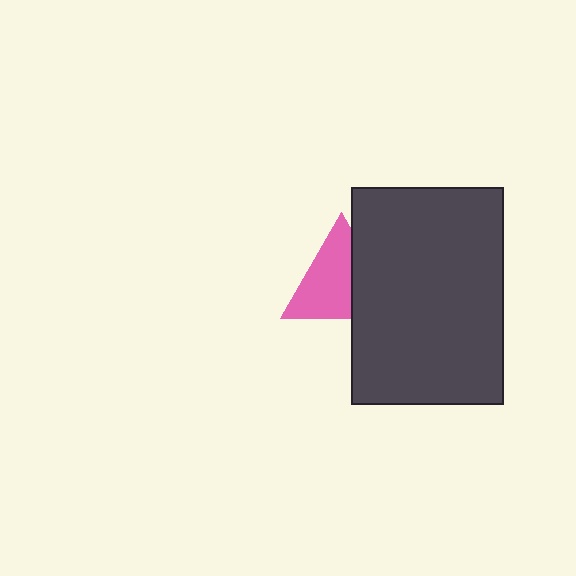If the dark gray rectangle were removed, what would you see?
You would see the complete pink triangle.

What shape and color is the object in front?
The object in front is a dark gray rectangle.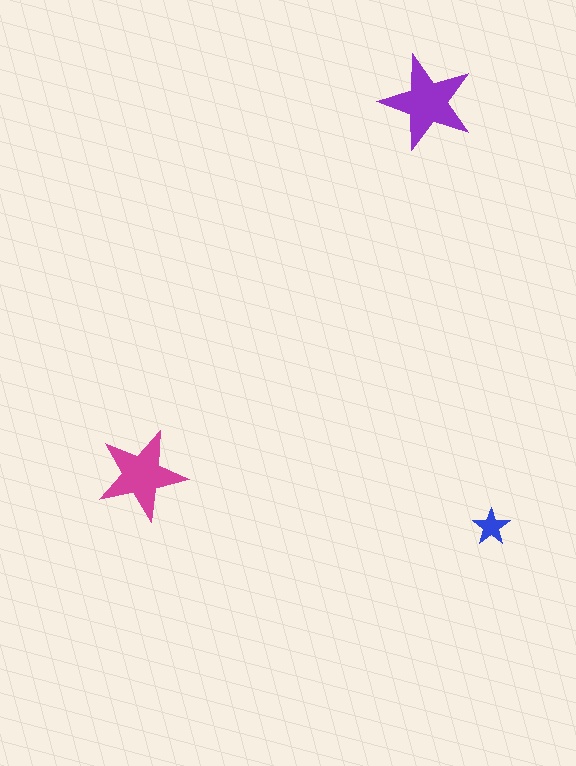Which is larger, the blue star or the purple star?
The purple one.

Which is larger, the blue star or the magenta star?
The magenta one.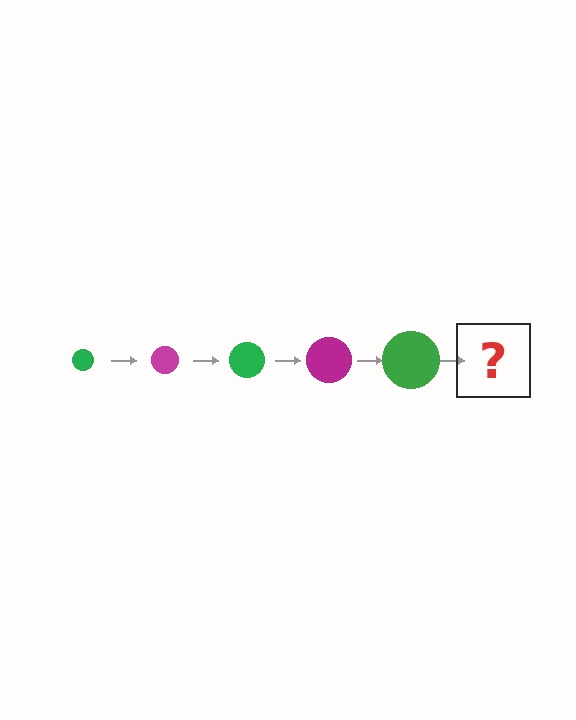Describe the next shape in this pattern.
It should be a magenta circle, larger than the previous one.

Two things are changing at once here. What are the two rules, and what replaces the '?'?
The two rules are that the circle grows larger each step and the color cycles through green and magenta. The '?' should be a magenta circle, larger than the previous one.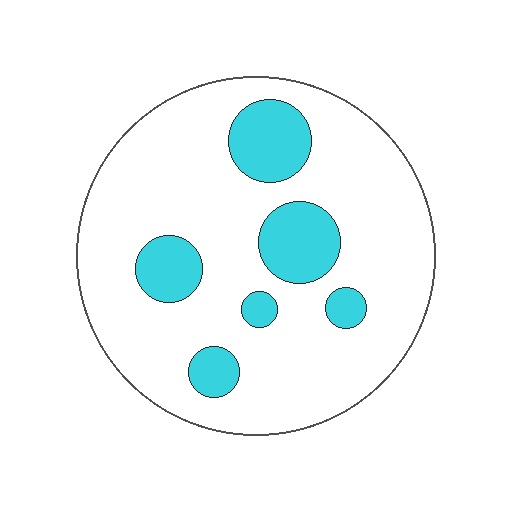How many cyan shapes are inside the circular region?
6.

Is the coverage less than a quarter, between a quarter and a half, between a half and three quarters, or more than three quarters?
Less than a quarter.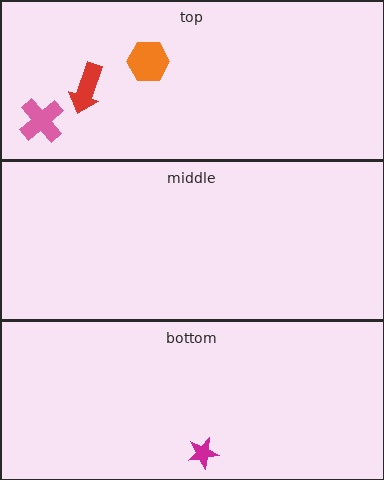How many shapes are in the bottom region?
1.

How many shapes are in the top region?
3.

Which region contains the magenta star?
The bottom region.